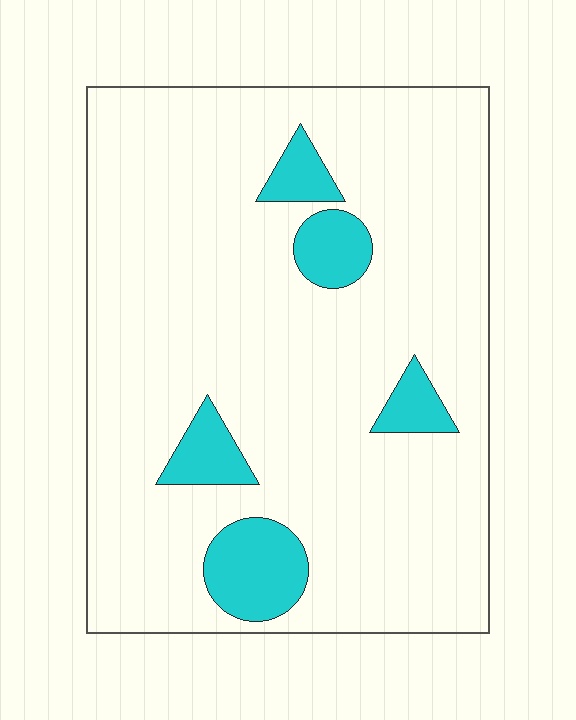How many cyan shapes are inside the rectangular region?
5.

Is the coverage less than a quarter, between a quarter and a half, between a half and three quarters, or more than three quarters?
Less than a quarter.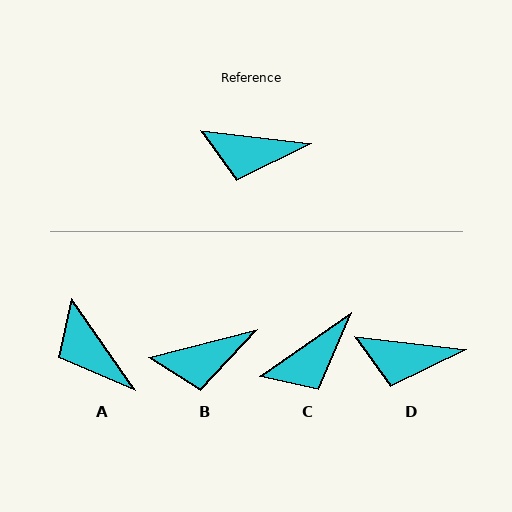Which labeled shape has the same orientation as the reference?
D.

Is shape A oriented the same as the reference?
No, it is off by about 49 degrees.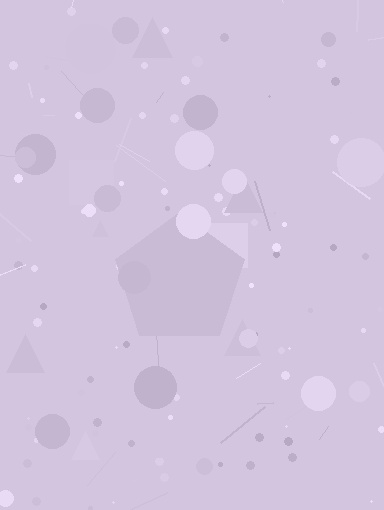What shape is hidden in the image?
A pentagon is hidden in the image.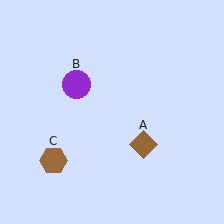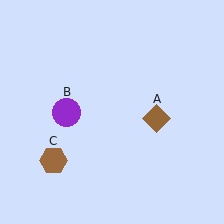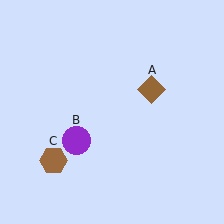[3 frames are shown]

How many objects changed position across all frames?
2 objects changed position: brown diamond (object A), purple circle (object B).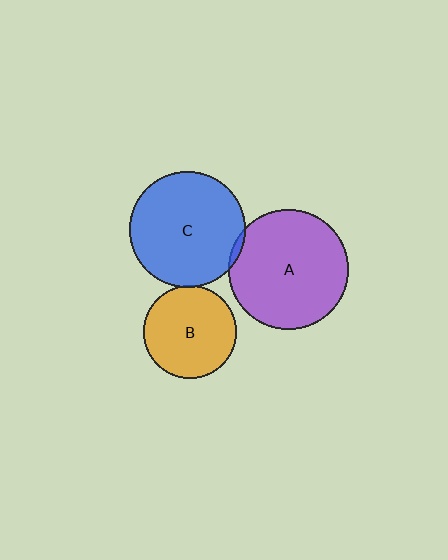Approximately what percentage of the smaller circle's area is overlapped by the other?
Approximately 5%.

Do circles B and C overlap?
Yes.